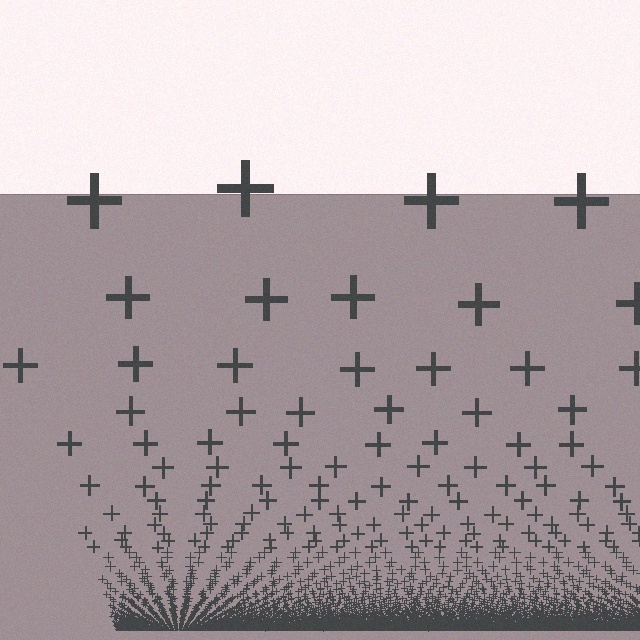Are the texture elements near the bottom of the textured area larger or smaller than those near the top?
Smaller. The gradient is inverted — elements near the bottom are smaller and denser.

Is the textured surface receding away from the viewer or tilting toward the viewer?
The surface appears to tilt toward the viewer. Texture elements get larger and sparser toward the top.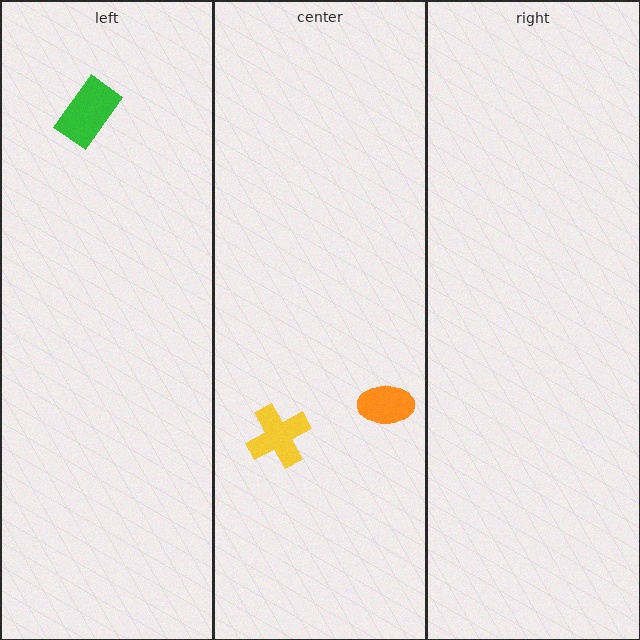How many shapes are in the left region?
1.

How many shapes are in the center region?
2.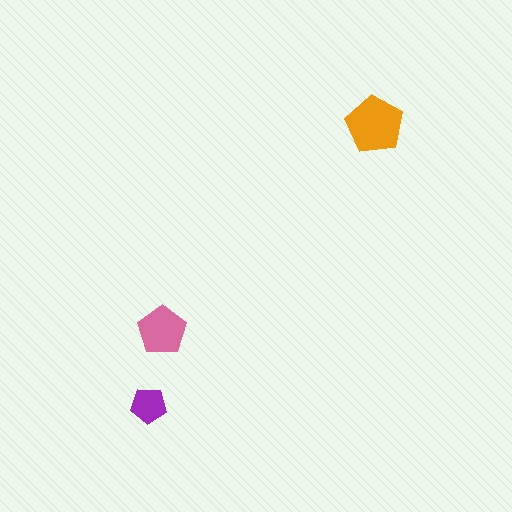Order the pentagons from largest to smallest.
the orange one, the pink one, the purple one.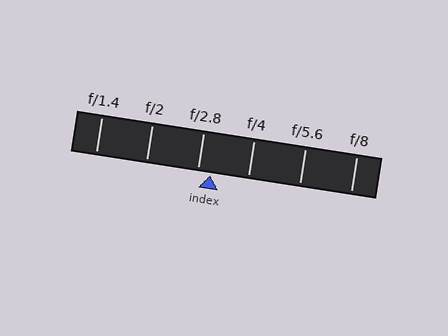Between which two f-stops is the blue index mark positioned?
The index mark is between f/2.8 and f/4.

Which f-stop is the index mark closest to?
The index mark is closest to f/2.8.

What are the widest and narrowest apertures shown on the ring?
The widest aperture shown is f/1.4 and the narrowest is f/8.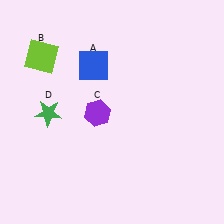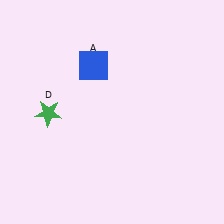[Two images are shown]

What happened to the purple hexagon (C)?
The purple hexagon (C) was removed in Image 2. It was in the bottom-left area of Image 1.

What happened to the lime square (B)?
The lime square (B) was removed in Image 2. It was in the top-left area of Image 1.